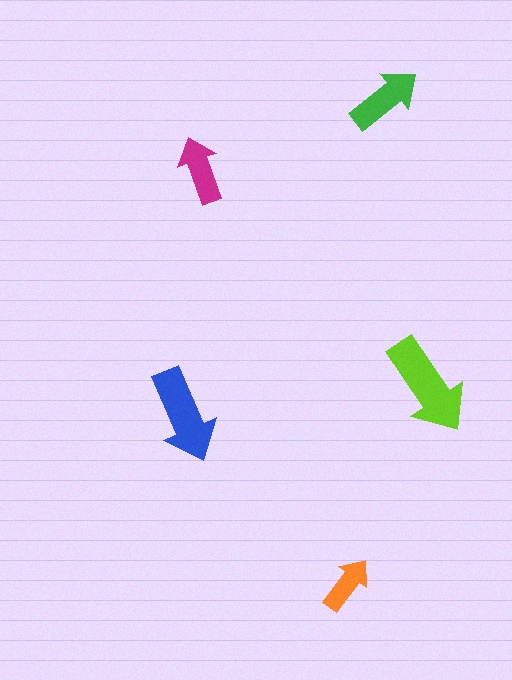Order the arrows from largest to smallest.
the lime one, the blue one, the green one, the magenta one, the orange one.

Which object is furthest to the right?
The lime arrow is rightmost.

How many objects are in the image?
There are 5 objects in the image.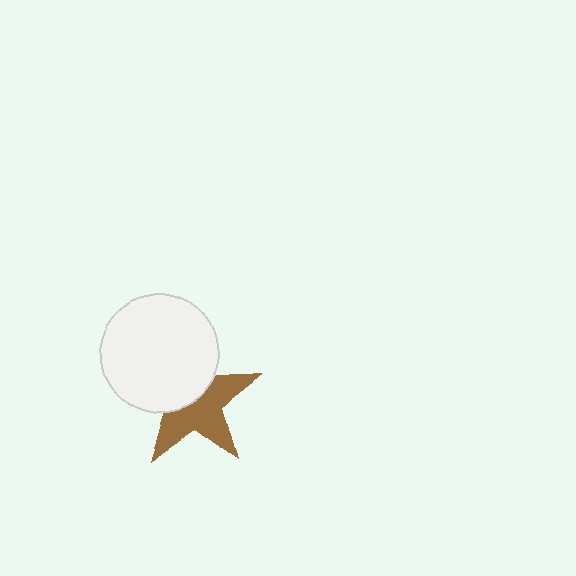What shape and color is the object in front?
The object in front is a white circle.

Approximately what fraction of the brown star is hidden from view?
Roughly 45% of the brown star is hidden behind the white circle.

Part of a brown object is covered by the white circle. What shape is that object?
It is a star.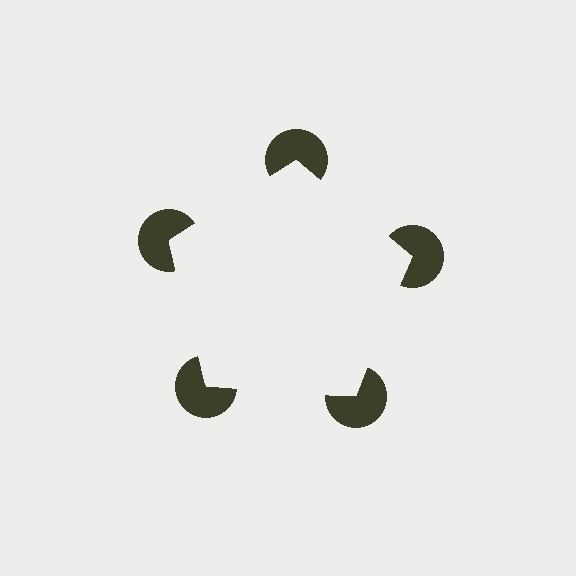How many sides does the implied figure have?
5 sides.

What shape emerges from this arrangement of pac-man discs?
An illusory pentagon — its edges are inferred from the aligned wedge cuts in the pac-man discs, not physically drawn.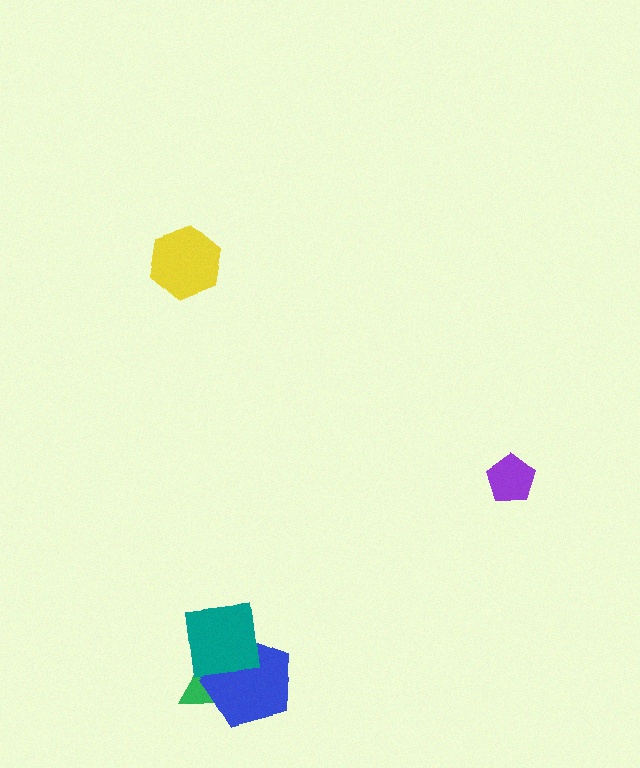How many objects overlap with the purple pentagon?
0 objects overlap with the purple pentagon.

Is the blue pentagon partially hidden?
Yes, it is partially covered by another shape.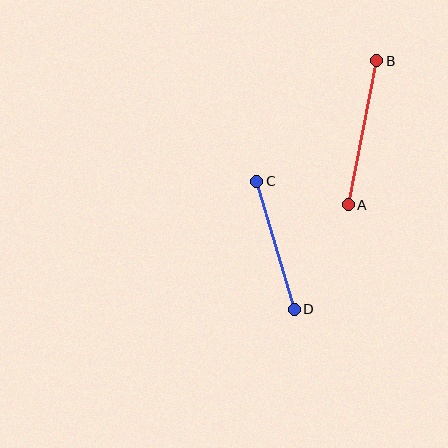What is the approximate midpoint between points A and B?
The midpoint is at approximately (362, 133) pixels.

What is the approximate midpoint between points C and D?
The midpoint is at approximately (275, 245) pixels.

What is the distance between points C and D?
The distance is approximately 133 pixels.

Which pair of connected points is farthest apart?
Points A and B are farthest apart.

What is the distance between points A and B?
The distance is approximately 146 pixels.